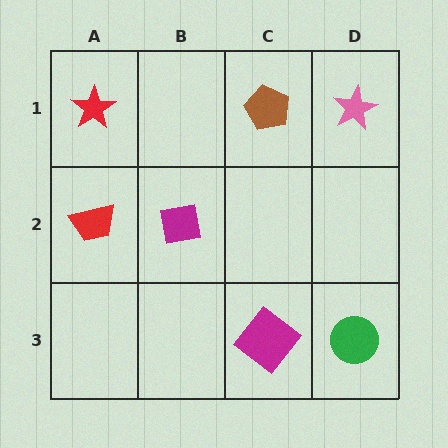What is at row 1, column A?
A red star.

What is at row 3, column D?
A green circle.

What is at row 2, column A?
A red trapezoid.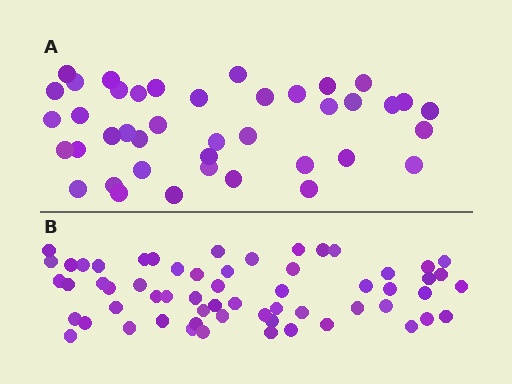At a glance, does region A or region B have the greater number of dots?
Region B (the bottom region) has more dots.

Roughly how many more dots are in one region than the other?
Region B has approximately 20 more dots than region A.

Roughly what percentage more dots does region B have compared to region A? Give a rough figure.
About 45% more.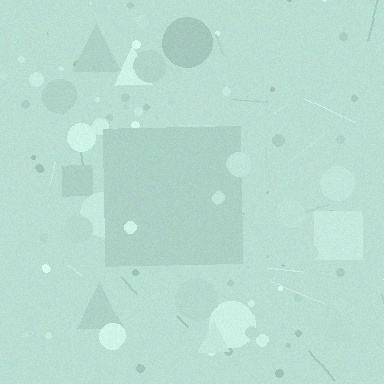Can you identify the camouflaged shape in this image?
The camouflaged shape is a square.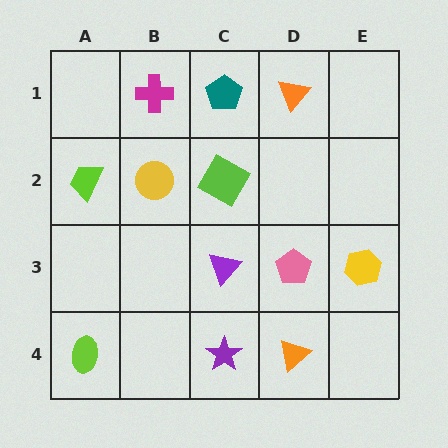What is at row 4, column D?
An orange triangle.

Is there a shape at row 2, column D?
No, that cell is empty.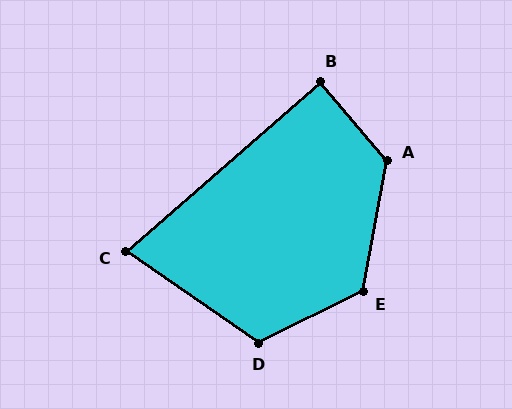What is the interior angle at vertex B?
Approximately 89 degrees (approximately right).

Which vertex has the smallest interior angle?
C, at approximately 76 degrees.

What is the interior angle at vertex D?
Approximately 119 degrees (obtuse).